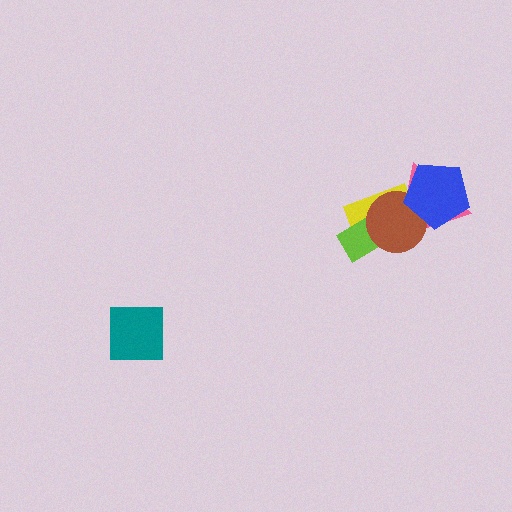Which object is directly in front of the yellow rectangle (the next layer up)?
The lime rectangle is directly in front of the yellow rectangle.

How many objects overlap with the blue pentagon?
3 objects overlap with the blue pentagon.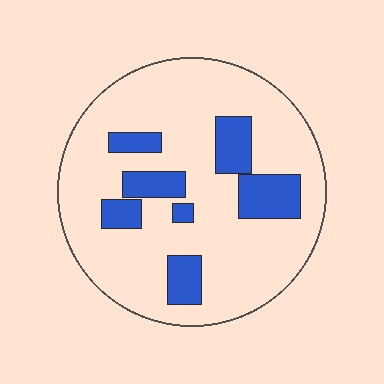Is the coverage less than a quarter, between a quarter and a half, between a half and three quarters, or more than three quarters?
Less than a quarter.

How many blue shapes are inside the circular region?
7.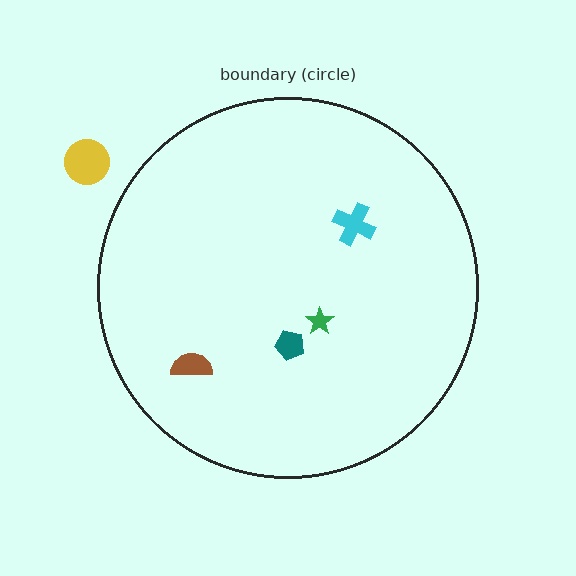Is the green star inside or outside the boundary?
Inside.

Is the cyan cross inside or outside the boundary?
Inside.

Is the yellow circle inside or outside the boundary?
Outside.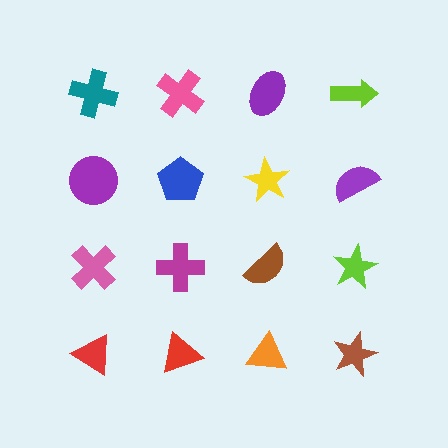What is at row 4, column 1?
A red triangle.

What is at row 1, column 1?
A teal cross.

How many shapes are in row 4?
4 shapes.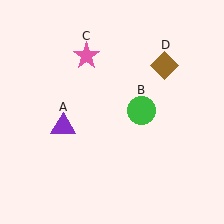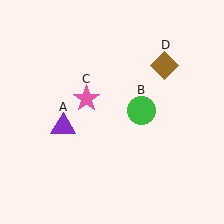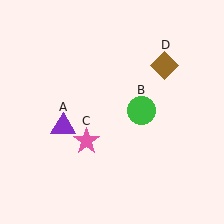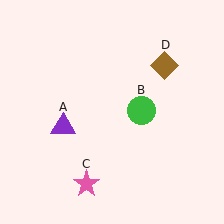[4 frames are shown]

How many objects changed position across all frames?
1 object changed position: pink star (object C).